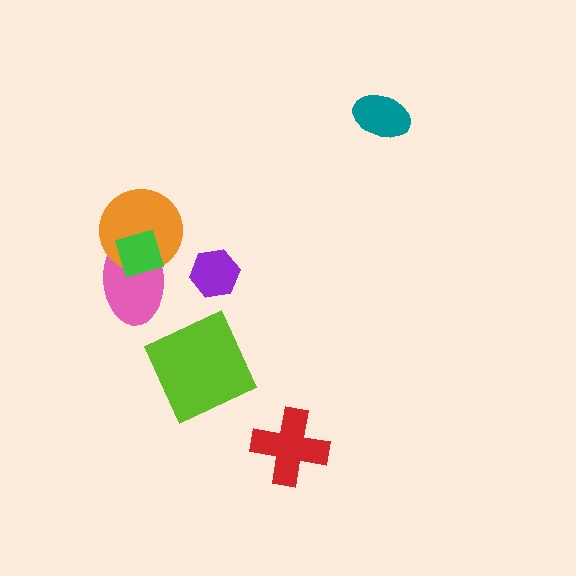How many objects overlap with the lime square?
0 objects overlap with the lime square.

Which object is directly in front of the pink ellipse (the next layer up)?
The orange circle is directly in front of the pink ellipse.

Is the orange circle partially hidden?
Yes, it is partially covered by another shape.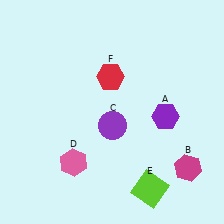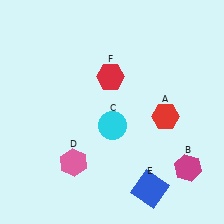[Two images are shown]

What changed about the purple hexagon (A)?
In Image 1, A is purple. In Image 2, it changed to red.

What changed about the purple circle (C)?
In Image 1, C is purple. In Image 2, it changed to cyan.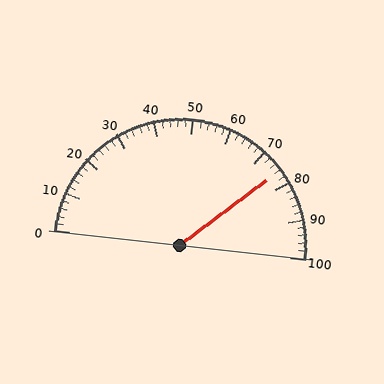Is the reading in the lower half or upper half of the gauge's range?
The reading is in the upper half of the range (0 to 100).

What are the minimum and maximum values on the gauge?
The gauge ranges from 0 to 100.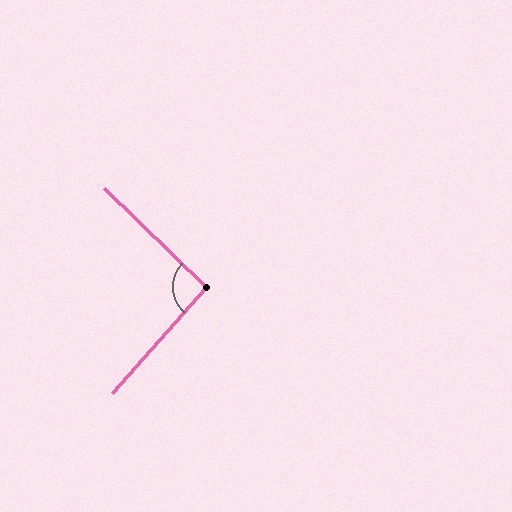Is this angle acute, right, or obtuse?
It is approximately a right angle.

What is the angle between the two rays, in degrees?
Approximately 92 degrees.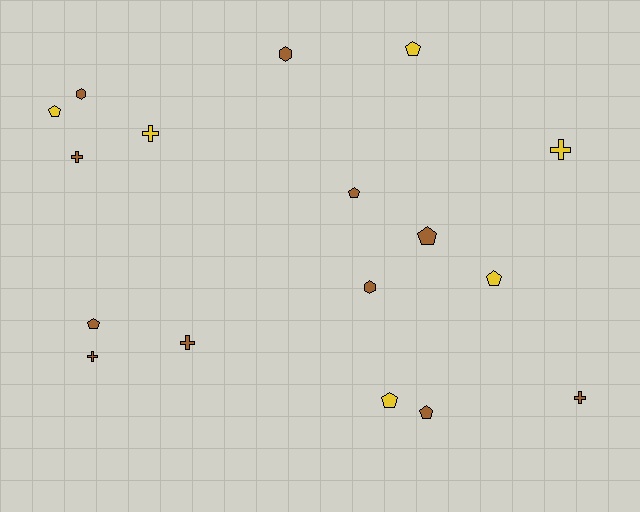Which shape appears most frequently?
Pentagon, with 8 objects.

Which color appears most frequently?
Brown, with 11 objects.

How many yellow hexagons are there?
There are no yellow hexagons.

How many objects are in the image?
There are 17 objects.